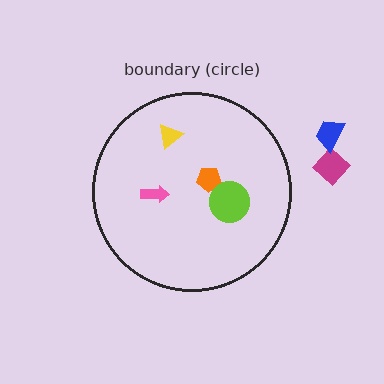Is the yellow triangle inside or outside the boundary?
Inside.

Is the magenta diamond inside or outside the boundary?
Outside.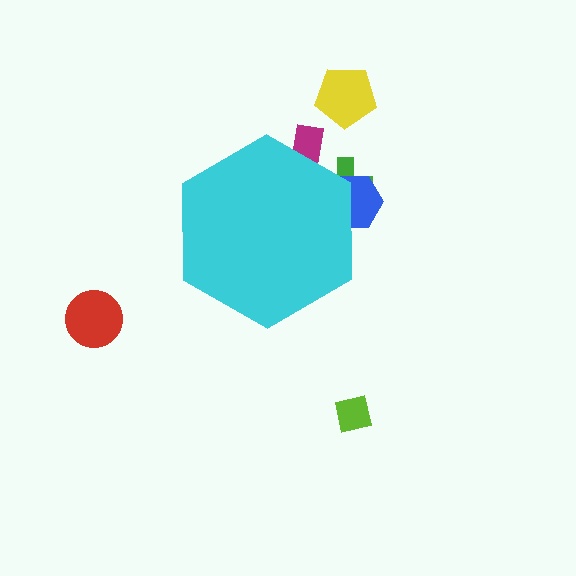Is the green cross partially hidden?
Yes, the green cross is partially hidden behind the cyan hexagon.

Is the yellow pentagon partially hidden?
No, the yellow pentagon is fully visible.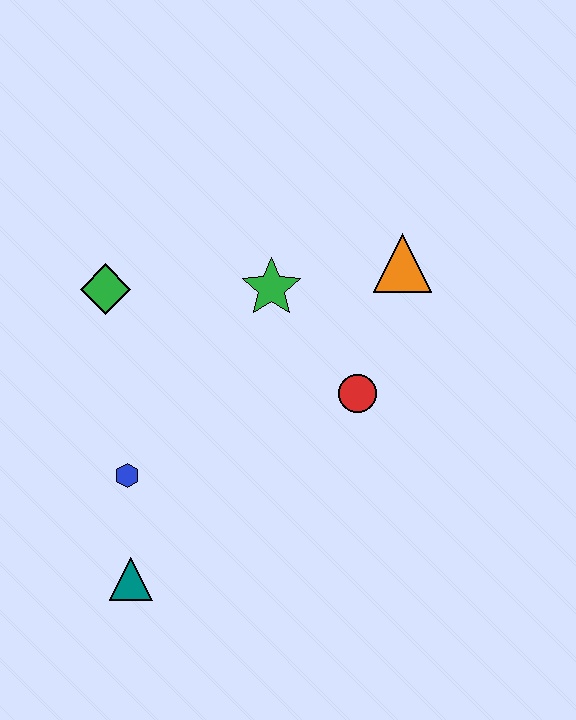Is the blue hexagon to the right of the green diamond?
Yes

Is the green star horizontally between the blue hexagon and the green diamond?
No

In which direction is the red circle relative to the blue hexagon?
The red circle is to the right of the blue hexagon.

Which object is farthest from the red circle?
The teal triangle is farthest from the red circle.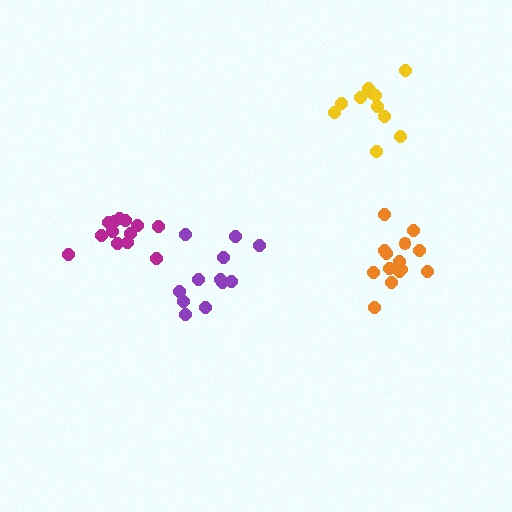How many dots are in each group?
Group 1: 13 dots, Group 2: 12 dots, Group 3: 11 dots, Group 4: 14 dots (50 total).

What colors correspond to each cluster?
The clusters are colored: magenta, purple, yellow, orange.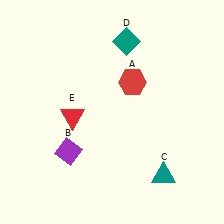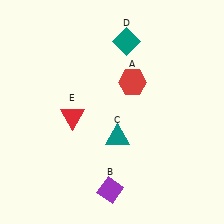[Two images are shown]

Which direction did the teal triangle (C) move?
The teal triangle (C) moved left.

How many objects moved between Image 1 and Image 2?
2 objects moved between the two images.